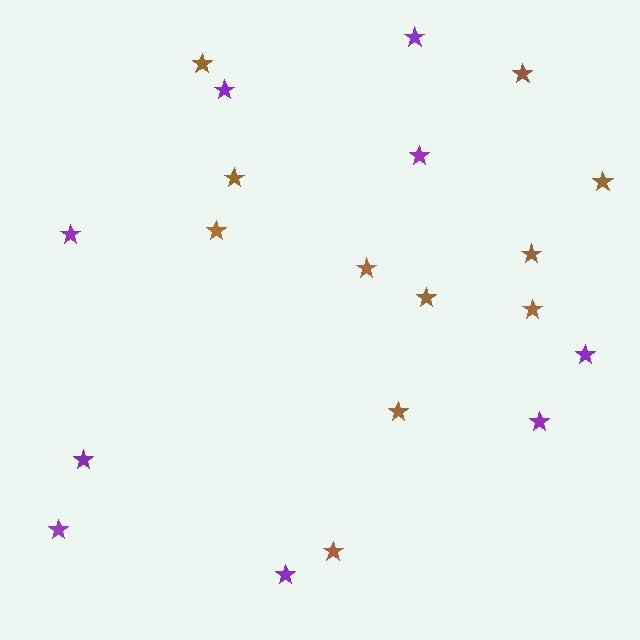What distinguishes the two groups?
There are 2 groups: one group of purple stars (9) and one group of brown stars (11).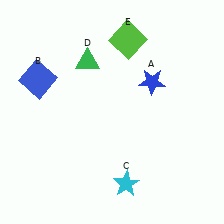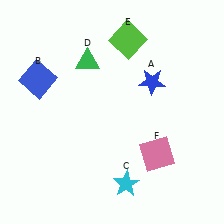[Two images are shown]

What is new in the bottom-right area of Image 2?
A pink square (F) was added in the bottom-right area of Image 2.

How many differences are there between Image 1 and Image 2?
There is 1 difference between the two images.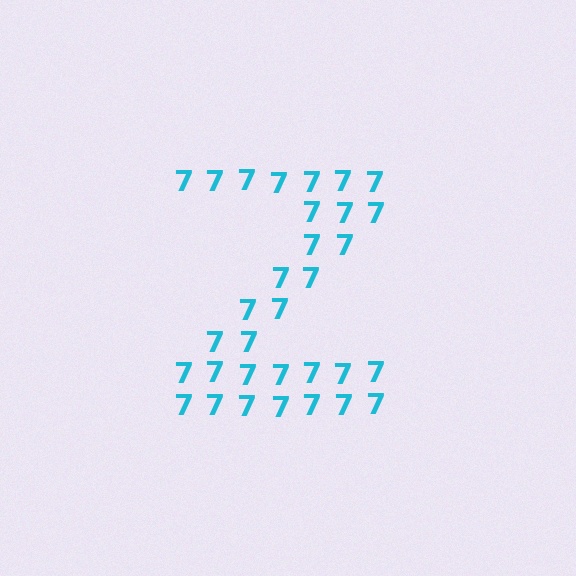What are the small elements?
The small elements are digit 7's.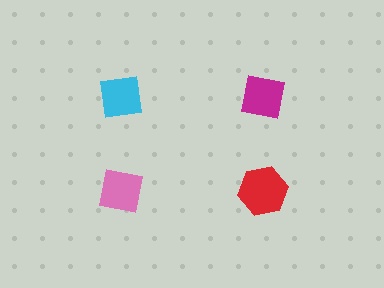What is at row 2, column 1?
A pink square.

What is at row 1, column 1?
A cyan square.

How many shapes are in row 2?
2 shapes.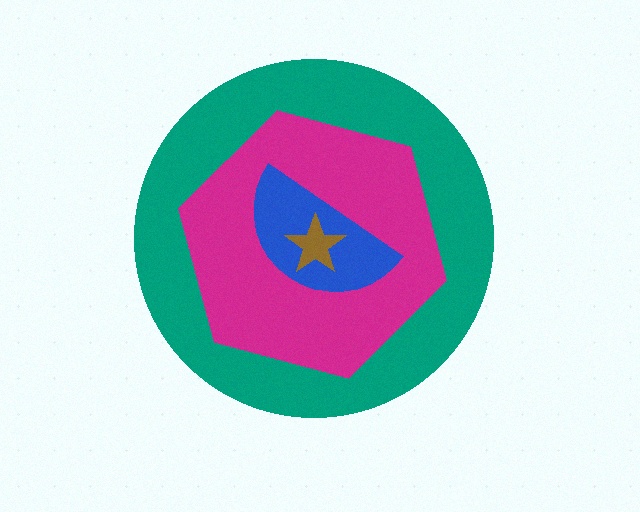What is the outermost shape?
The teal circle.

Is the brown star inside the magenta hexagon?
Yes.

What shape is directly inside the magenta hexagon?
The blue semicircle.